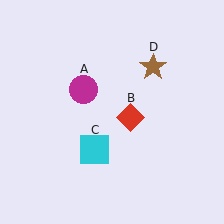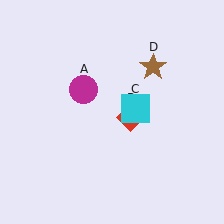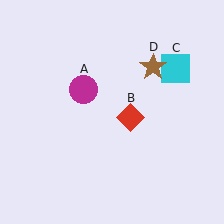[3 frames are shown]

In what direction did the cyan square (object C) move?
The cyan square (object C) moved up and to the right.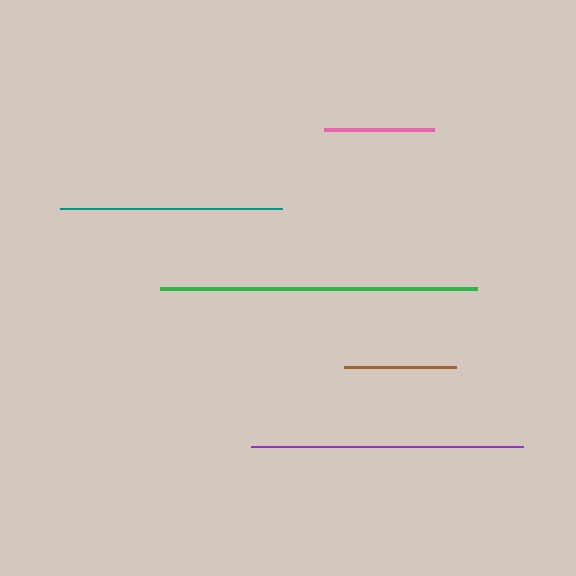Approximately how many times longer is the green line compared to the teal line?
The green line is approximately 1.4 times the length of the teal line.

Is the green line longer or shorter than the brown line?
The green line is longer than the brown line.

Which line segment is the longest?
The green line is the longest at approximately 317 pixels.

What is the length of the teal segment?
The teal segment is approximately 222 pixels long.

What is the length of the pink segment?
The pink segment is approximately 110 pixels long.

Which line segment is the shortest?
The pink line is the shortest at approximately 110 pixels.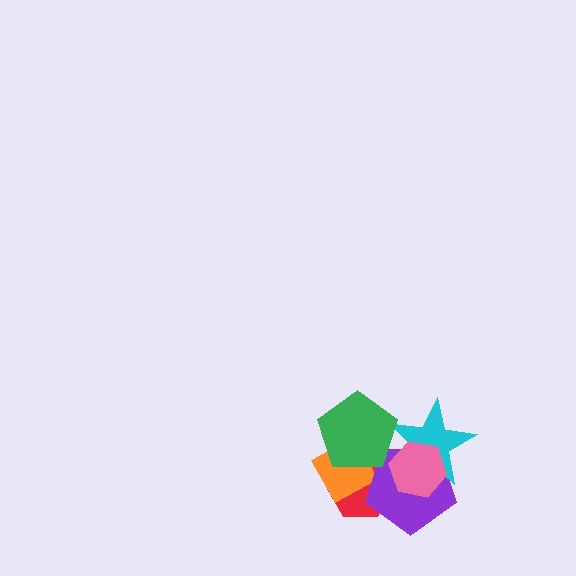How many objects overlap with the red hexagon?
3 objects overlap with the red hexagon.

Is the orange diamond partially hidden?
Yes, it is partially covered by another shape.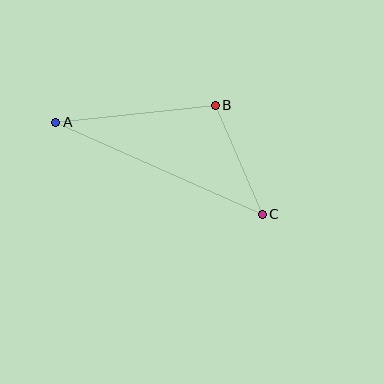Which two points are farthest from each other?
Points A and C are farthest from each other.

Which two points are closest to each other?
Points B and C are closest to each other.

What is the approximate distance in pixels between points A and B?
The distance between A and B is approximately 160 pixels.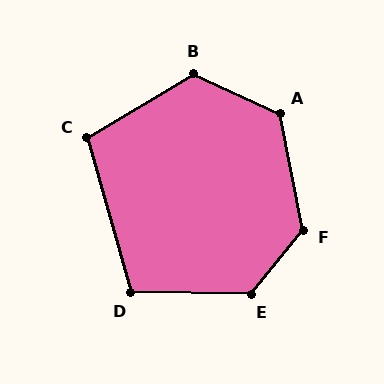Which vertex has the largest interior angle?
F, at approximately 129 degrees.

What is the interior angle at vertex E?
Approximately 129 degrees (obtuse).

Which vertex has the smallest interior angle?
C, at approximately 105 degrees.